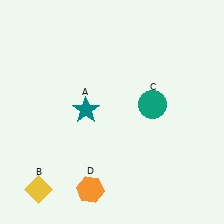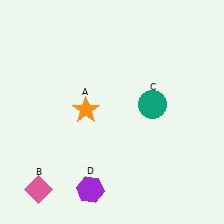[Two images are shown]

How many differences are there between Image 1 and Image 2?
There are 3 differences between the two images.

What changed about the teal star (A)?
In Image 1, A is teal. In Image 2, it changed to orange.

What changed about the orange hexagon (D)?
In Image 1, D is orange. In Image 2, it changed to purple.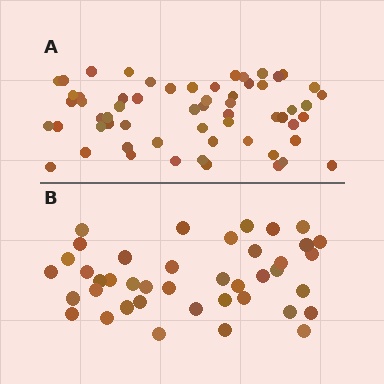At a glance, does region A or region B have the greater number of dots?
Region A (the top region) has more dots.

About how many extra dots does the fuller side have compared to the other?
Region A has approximately 20 more dots than region B.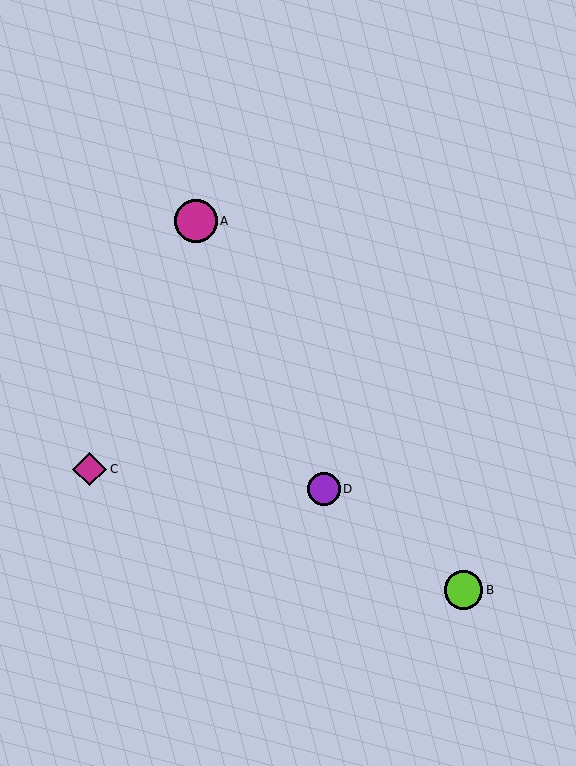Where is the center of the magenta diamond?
The center of the magenta diamond is at (90, 469).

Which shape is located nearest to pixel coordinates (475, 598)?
The lime circle (labeled B) at (464, 590) is nearest to that location.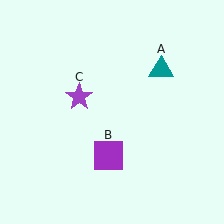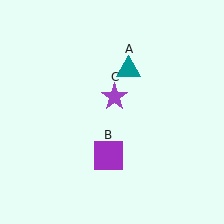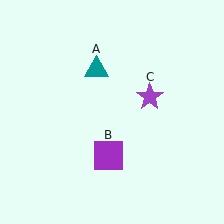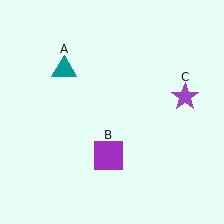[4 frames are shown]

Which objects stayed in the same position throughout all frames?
Purple square (object B) remained stationary.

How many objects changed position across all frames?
2 objects changed position: teal triangle (object A), purple star (object C).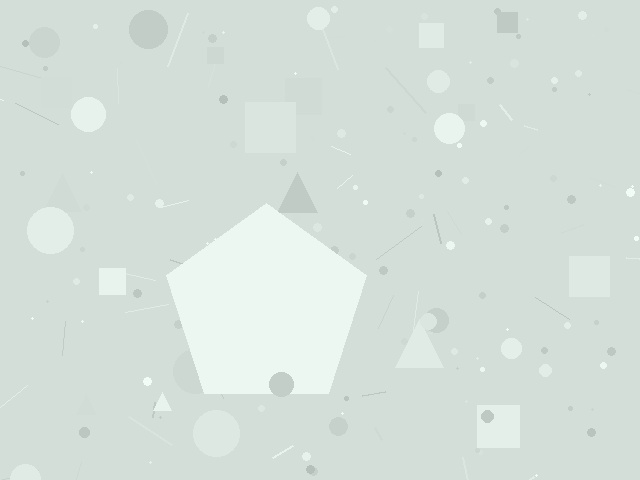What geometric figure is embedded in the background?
A pentagon is embedded in the background.